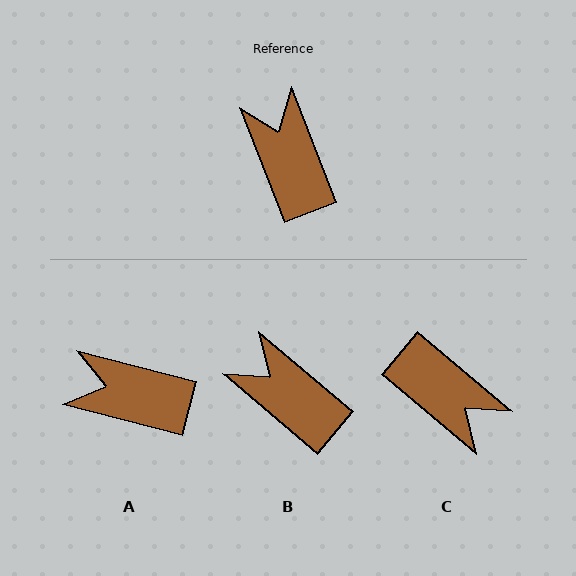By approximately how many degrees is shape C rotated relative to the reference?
Approximately 152 degrees clockwise.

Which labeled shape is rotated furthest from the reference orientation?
C, about 152 degrees away.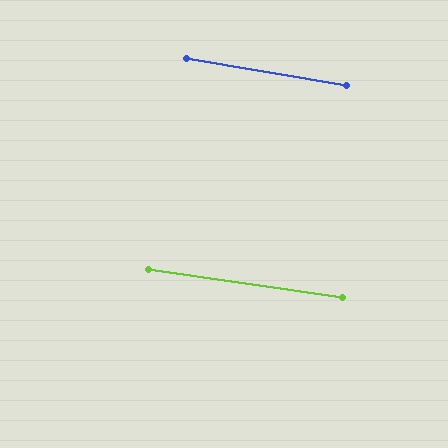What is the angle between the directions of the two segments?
Approximately 1 degree.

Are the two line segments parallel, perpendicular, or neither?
Parallel — their directions differ by only 1.4°.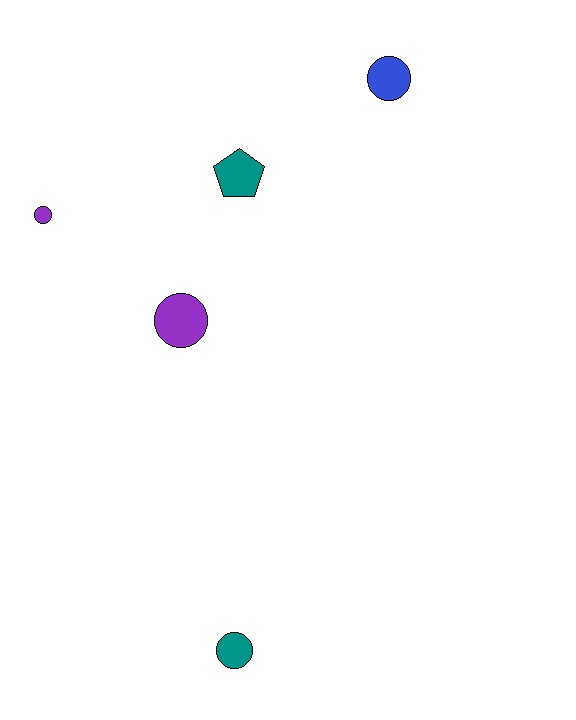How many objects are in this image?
There are 5 objects.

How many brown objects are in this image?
There are no brown objects.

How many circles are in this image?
There are 4 circles.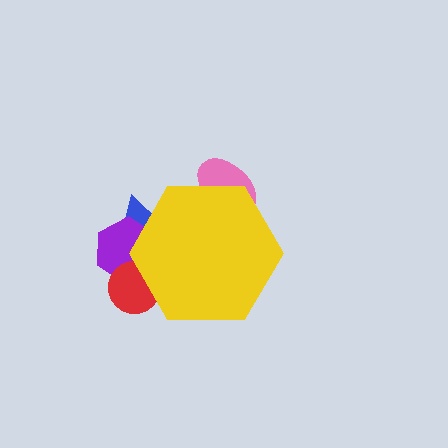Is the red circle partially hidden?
Yes, the red circle is partially hidden behind the yellow hexagon.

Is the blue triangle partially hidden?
Yes, the blue triangle is partially hidden behind the yellow hexagon.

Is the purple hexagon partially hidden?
Yes, the purple hexagon is partially hidden behind the yellow hexagon.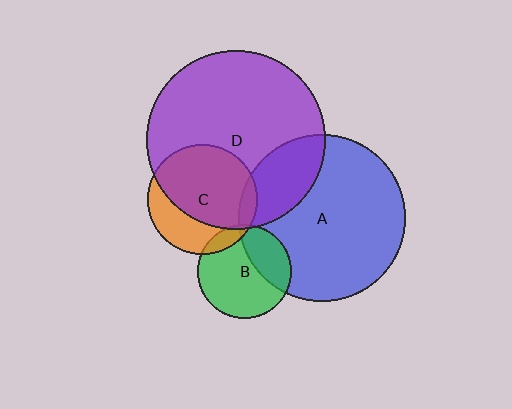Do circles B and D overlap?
Yes.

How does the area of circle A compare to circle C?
Approximately 2.3 times.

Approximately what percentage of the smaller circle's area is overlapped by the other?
Approximately 5%.